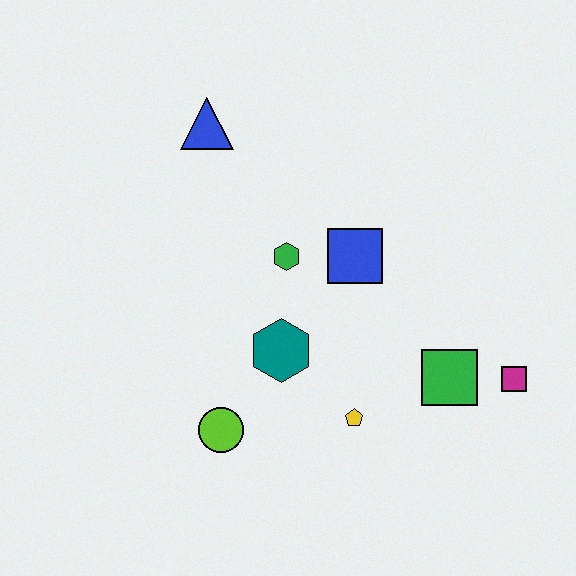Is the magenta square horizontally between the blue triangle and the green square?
No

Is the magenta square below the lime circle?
No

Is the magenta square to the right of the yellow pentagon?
Yes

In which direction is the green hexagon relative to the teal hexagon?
The green hexagon is above the teal hexagon.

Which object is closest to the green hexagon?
The blue square is closest to the green hexagon.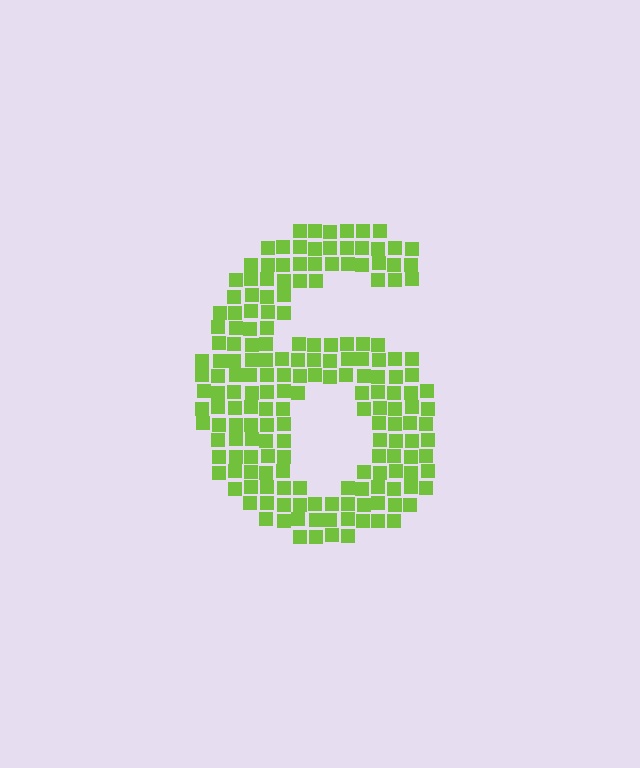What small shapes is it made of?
It is made of small squares.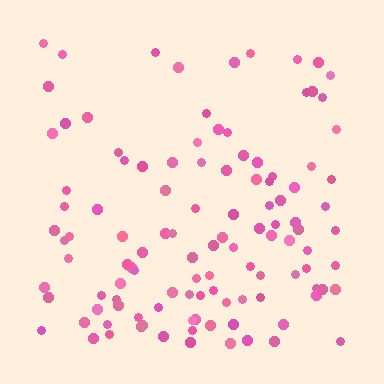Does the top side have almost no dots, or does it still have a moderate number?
Still a moderate number, just noticeably fewer than the bottom.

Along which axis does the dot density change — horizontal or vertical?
Vertical.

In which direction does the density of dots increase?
From top to bottom, with the bottom side densest.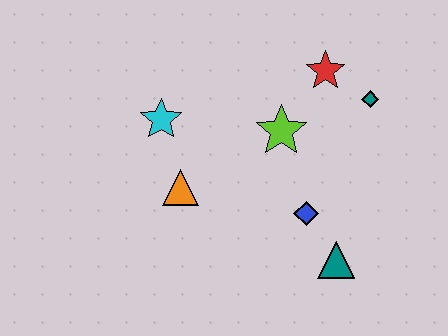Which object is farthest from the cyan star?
The teal triangle is farthest from the cyan star.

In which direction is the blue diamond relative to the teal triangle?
The blue diamond is above the teal triangle.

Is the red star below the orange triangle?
No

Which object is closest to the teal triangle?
The blue diamond is closest to the teal triangle.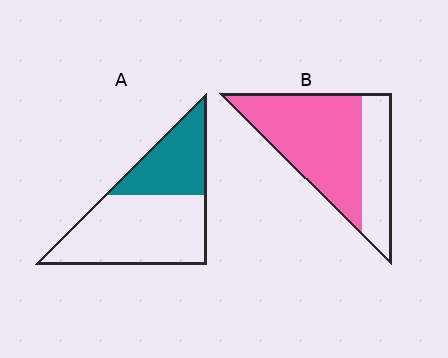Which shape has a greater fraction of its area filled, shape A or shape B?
Shape B.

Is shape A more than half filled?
No.